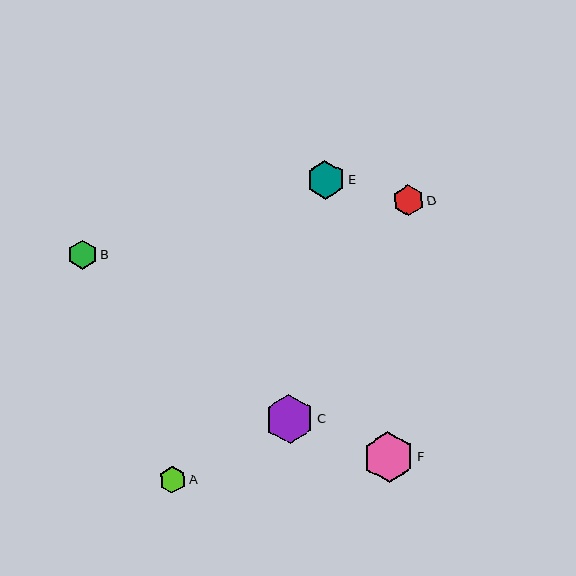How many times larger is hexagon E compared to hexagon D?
Hexagon E is approximately 1.3 times the size of hexagon D.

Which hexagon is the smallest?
Hexagon A is the smallest with a size of approximately 27 pixels.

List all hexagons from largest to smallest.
From largest to smallest: F, C, E, D, B, A.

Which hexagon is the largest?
Hexagon F is the largest with a size of approximately 51 pixels.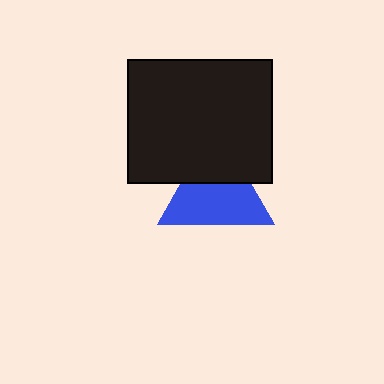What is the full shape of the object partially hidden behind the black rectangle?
The partially hidden object is a blue triangle.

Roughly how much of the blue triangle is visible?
About half of it is visible (roughly 65%).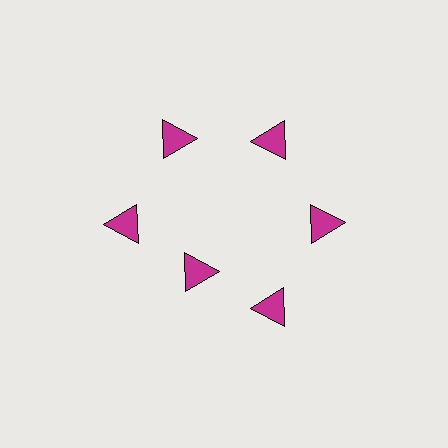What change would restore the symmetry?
The symmetry would be restored by moving it outward, back onto the ring so that all 6 triangles sit at equal angles and equal distance from the center.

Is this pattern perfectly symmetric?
No. The 6 magenta triangles are arranged in a ring, but one element near the 7 o'clock position is pulled inward toward the center, breaking the 6-fold rotational symmetry.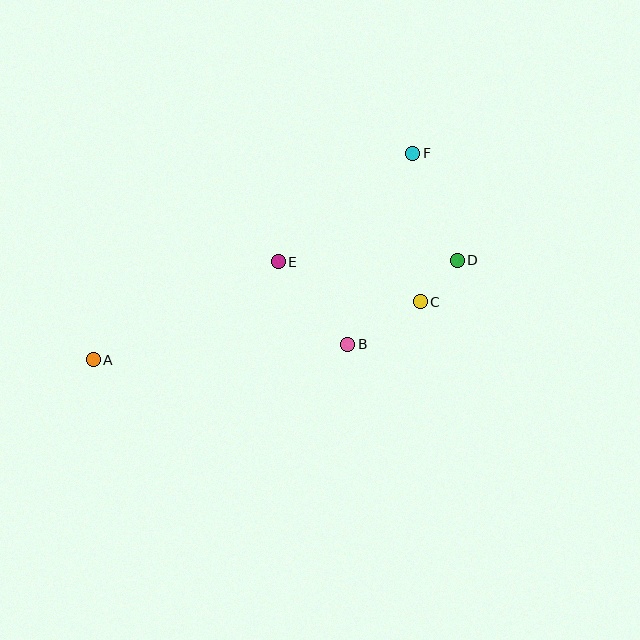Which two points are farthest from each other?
Points A and F are farthest from each other.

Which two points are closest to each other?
Points C and D are closest to each other.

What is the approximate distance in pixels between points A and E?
The distance between A and E is approximately 209 pixels.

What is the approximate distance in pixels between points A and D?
The distance between A and D is approximately 377 pixels.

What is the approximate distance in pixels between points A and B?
The distance between A and B is approximately 255 pixels.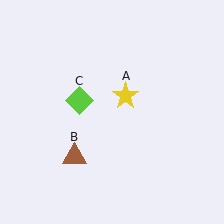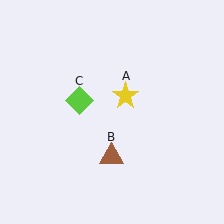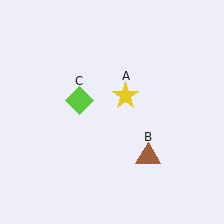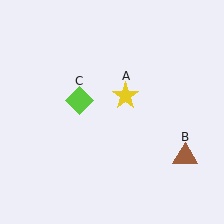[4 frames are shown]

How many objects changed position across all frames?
1 object changed position: brown triangle (object B).